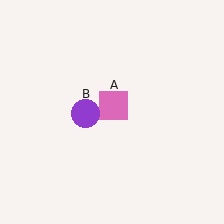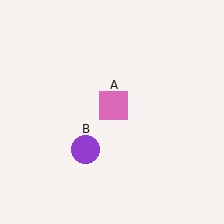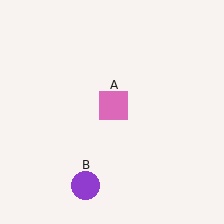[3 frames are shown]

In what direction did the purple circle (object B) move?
The purple circle (object B) moved down.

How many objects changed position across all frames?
1 object changed position: purple circle (object B).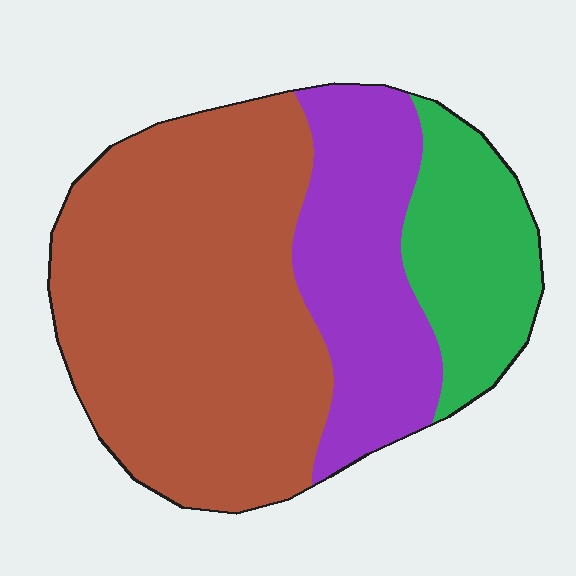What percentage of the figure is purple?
Purple covers roughly 25% of the figure.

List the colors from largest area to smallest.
From largest to smallest: brown, purple, green.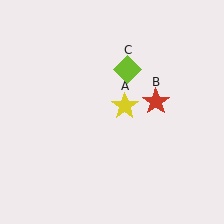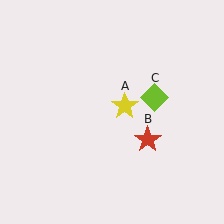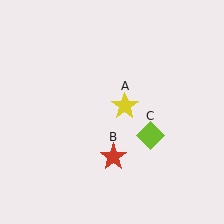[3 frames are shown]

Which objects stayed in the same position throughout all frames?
Yellow star (object A) remained stationary.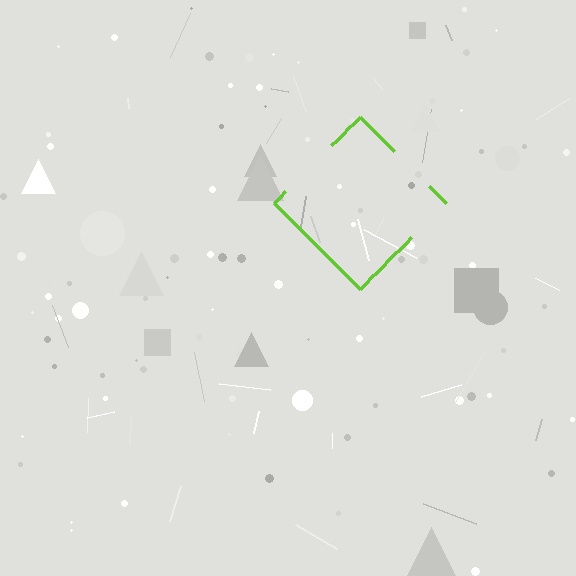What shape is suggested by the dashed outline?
The dashed outline suggests a diamond.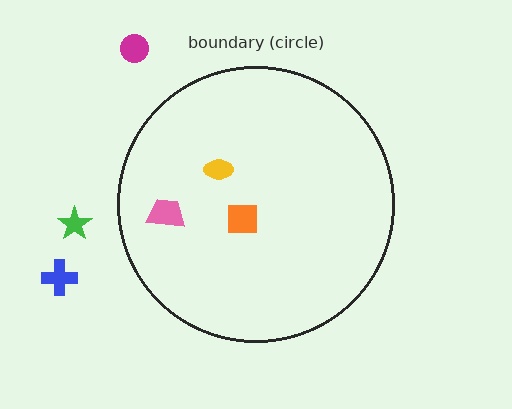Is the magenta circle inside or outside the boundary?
Outside.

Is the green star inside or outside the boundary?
Outside.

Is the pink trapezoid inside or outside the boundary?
Inside.